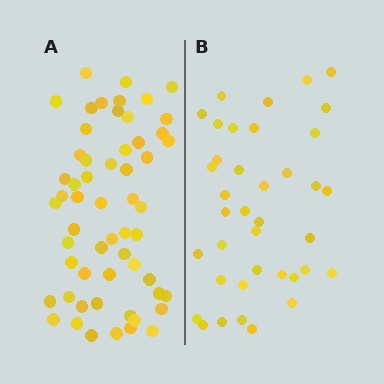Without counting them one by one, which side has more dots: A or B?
Region A (the left region) has more dots.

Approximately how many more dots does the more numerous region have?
Region A has approximately 20 more dots than region B.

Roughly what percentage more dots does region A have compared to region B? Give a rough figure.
About 50% more.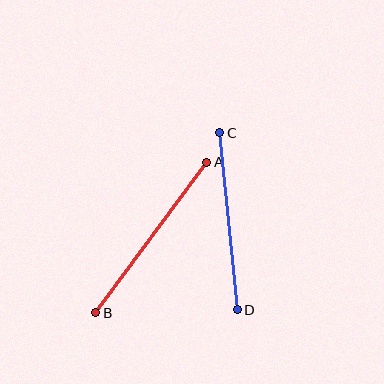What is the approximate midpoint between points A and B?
The midpoint is at approximately (151, 237) pixels.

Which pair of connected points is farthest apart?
Points A and B are farthest apart.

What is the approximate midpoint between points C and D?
The midpoint is at approximately (228, 221) pixels.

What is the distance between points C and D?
The distance is approximately 178 pixels.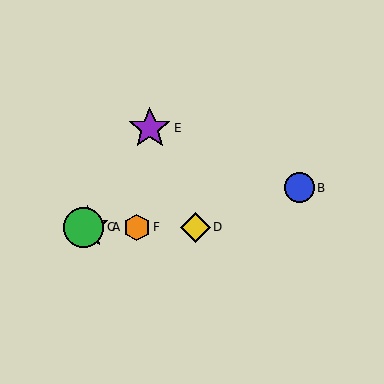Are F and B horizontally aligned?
No, F is at y≈227 and B is at y≈188.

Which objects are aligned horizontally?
Objects A, C, D, F are aligned horizontally.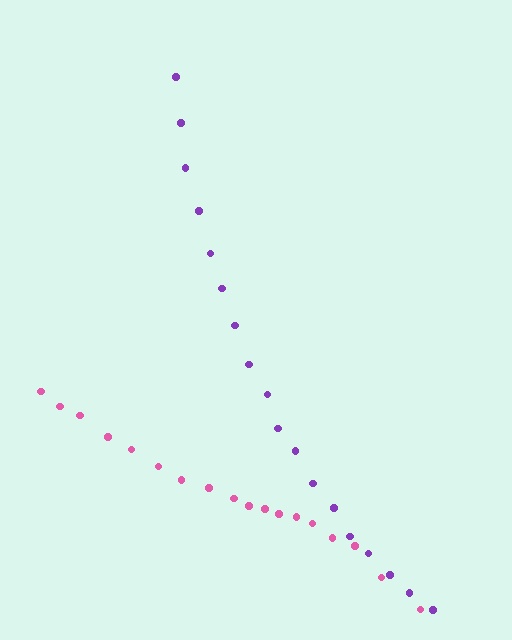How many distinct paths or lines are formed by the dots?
There are 2 distinct paths.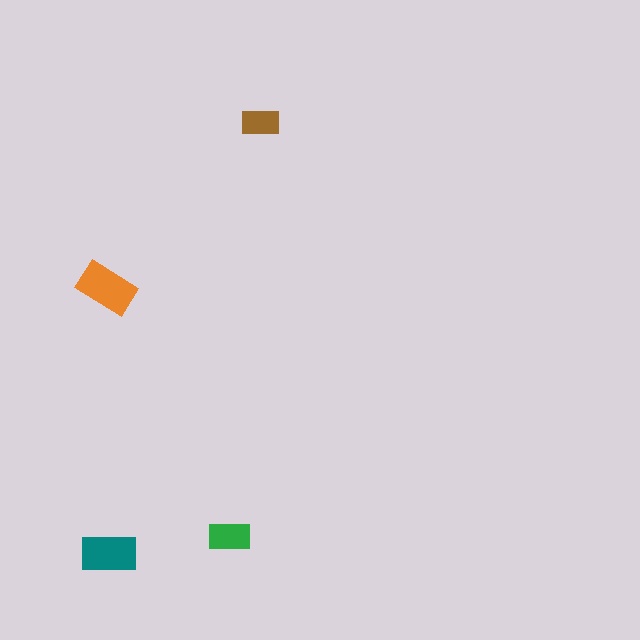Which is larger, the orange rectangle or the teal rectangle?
The orange one.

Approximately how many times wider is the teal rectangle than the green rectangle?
About 1.5 times wider.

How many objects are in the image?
There are 4 objects in the image.